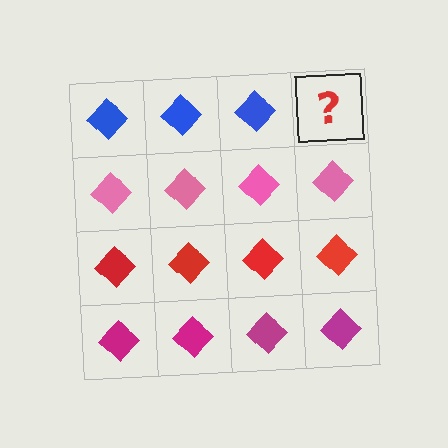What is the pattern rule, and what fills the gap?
The rule is that each row has a consistent color. The gap should be filled with a blue diamond.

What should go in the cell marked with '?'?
The missing cell should contain a blue diamond.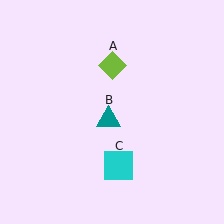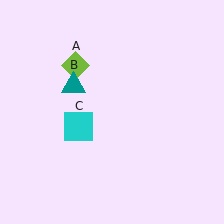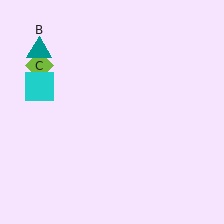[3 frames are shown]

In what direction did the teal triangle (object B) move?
The teal triangle (object B) moved up and to the left.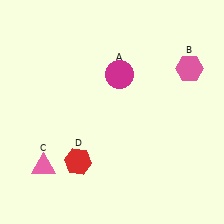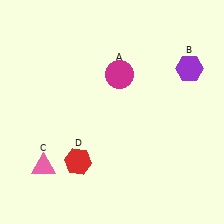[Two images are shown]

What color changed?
The hexagon (B) changed from pink in Image 1 to purple in Image 2.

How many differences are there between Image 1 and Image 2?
There is 1 difference between the two images.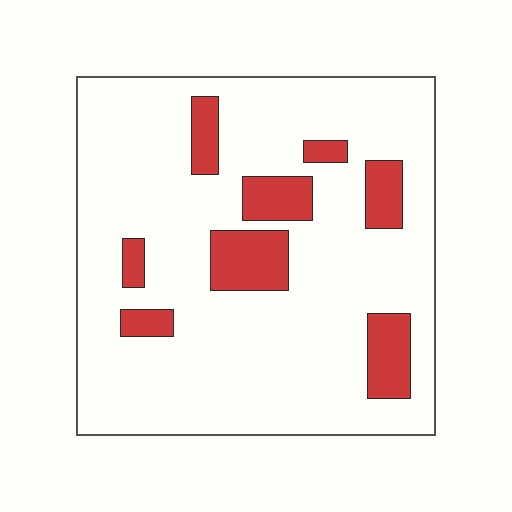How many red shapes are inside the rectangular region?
8.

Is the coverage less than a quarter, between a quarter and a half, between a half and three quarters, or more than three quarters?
Less than a quarter.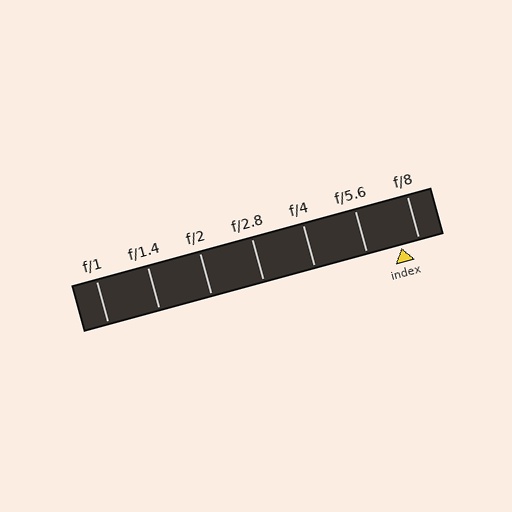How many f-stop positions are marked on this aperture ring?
There are 7 f-stop positions marked.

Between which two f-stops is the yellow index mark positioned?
The index mark is between f/5.6 and f/8.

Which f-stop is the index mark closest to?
The index mark is closest to f/8.